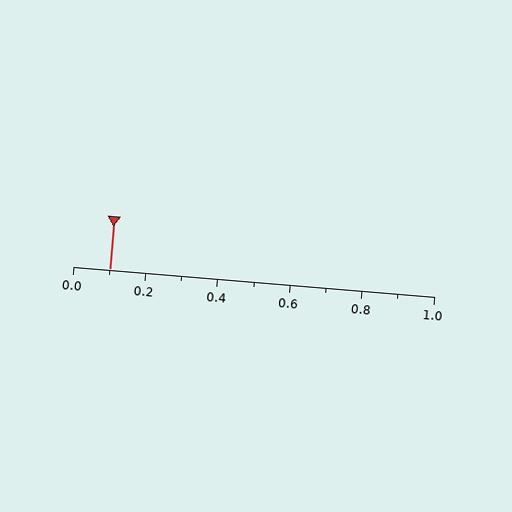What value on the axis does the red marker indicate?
The marker indicates approximately 0.1.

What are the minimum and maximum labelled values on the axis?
The axis runs from 0.0 to 1.0.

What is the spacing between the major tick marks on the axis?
The major ticks are spaced 0.2 apart.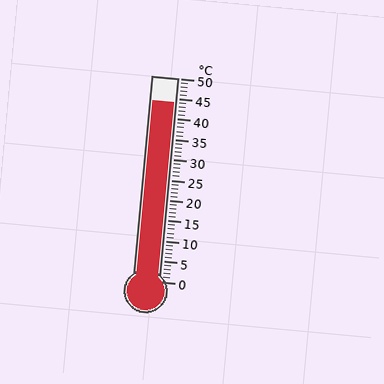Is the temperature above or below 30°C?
The temperature is above 30°C.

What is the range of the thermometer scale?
The thermometer scale ranges from 0°C to 50°C.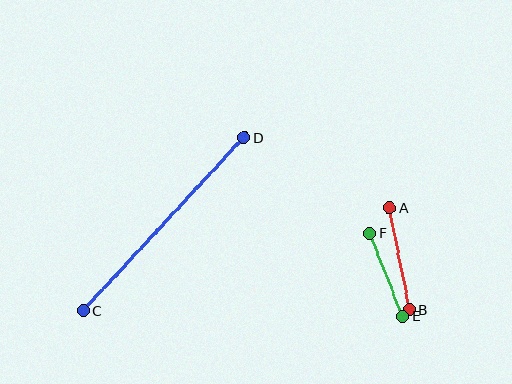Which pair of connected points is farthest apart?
Points C and D are farthest apart.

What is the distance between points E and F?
The distance is approximately 89 pixels.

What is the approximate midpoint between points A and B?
The midpoint is at approximately (399, 259) pixels.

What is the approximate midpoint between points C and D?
The midpoint is at approximately (164, 224) pixels.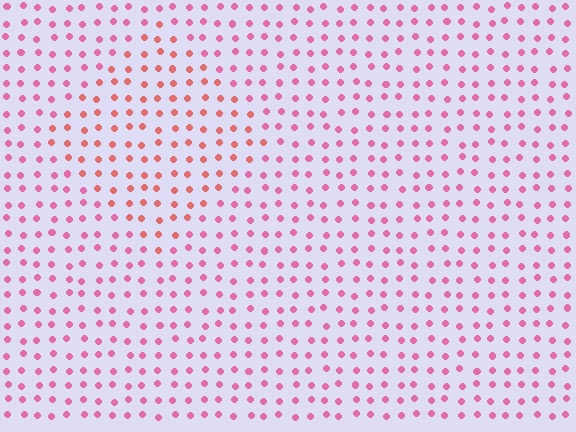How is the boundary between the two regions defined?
The boundary is defined purely by a slight shift in hue (about 30 degrees). Spacing, size, and orientation are identical on both sides.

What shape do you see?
I see a diamond.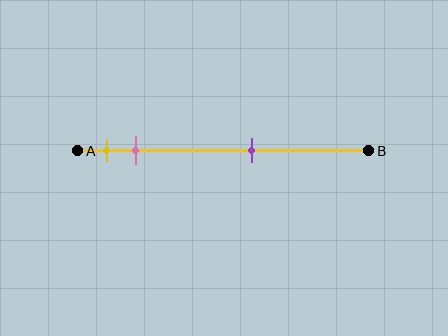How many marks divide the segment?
There are 3 marks dividing the segment.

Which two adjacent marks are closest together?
The yellow and pink marks are the closest adjacent pair.